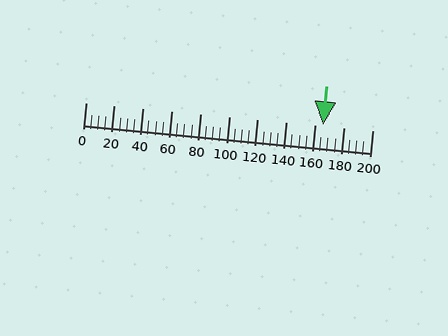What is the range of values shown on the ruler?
The ruler shows values from 0 to 200.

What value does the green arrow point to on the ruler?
The green arrow points to approximately 165.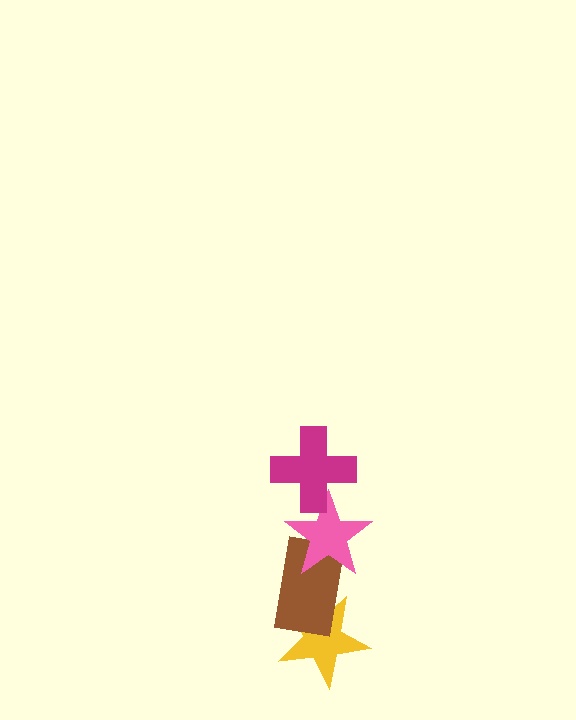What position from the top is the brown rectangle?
The brown rectangle is 3rd from the top.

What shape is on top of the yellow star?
The brown rectangle is on top of the yellow star.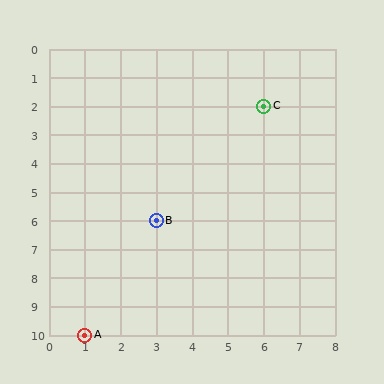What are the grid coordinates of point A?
Point A is at grid coordinates (1, 10).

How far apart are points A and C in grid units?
Points A and C are 5 columns and 8 rows apart (about 9.4 grid units diagonally).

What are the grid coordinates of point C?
Point C is at grid coordinates (6, 2).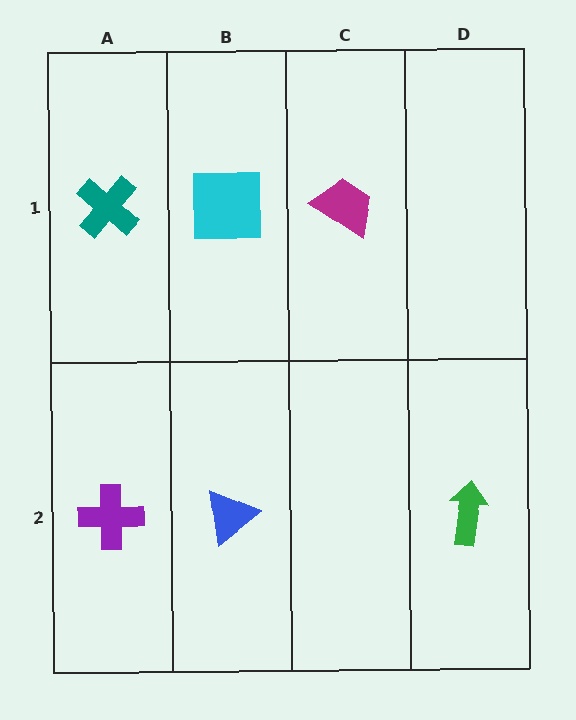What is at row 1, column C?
A magenta trapezoid.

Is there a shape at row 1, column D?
No, that cell is empty.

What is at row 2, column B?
A blue triangle.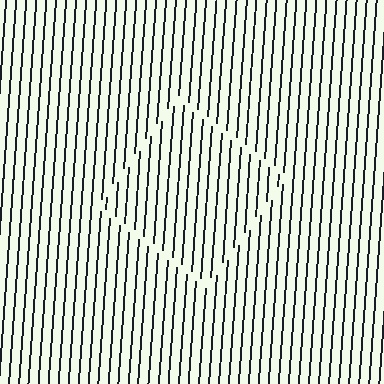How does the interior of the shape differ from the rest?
The interior of the shape contains the same grating, shifted by half a period — the contour is defined by the phase discontinuity where line-ends from the inner and outer gratings abut.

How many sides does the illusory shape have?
4 sides — the line-ends trace a square.